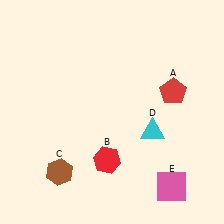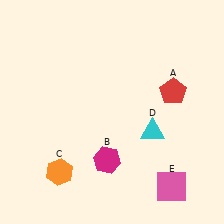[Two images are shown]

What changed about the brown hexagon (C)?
In Image 1, C is brown. In Image 2, it changed to orange.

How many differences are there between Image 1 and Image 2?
There are 2 differences between the two images.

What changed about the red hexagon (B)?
In Image 1, B is red. In Image 2, it changed to magenta.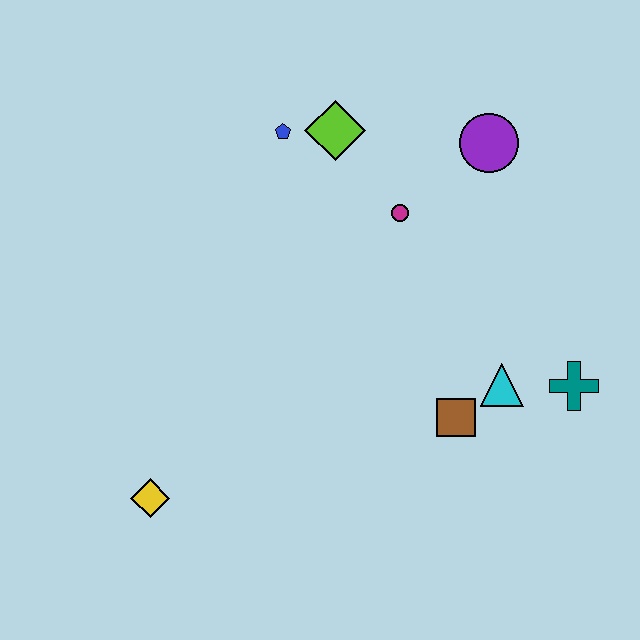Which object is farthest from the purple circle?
The yellow diamond is farthest from the purple circle.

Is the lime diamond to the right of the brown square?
No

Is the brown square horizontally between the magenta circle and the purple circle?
Yes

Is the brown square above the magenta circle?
No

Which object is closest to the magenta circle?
The lime diamond is closest to the magenta circle.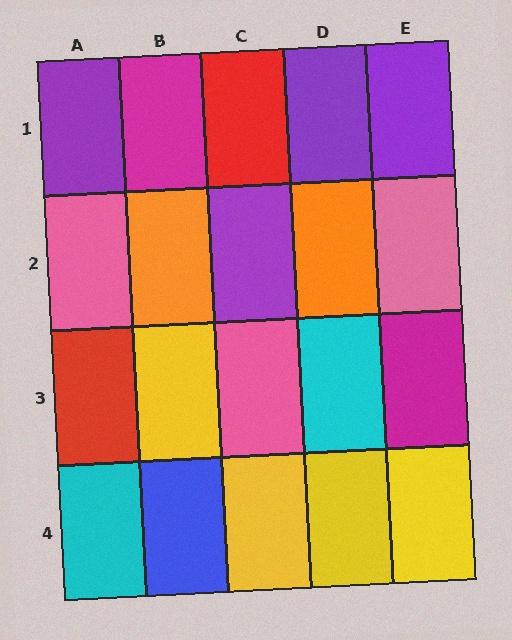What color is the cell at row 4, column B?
Blue.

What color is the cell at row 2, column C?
Purple.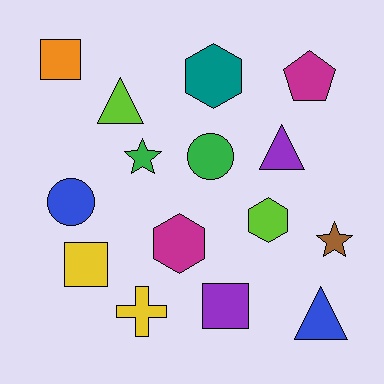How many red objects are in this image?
There are no red objects.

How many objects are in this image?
There are 15 objects.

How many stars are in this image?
There are 2 stars.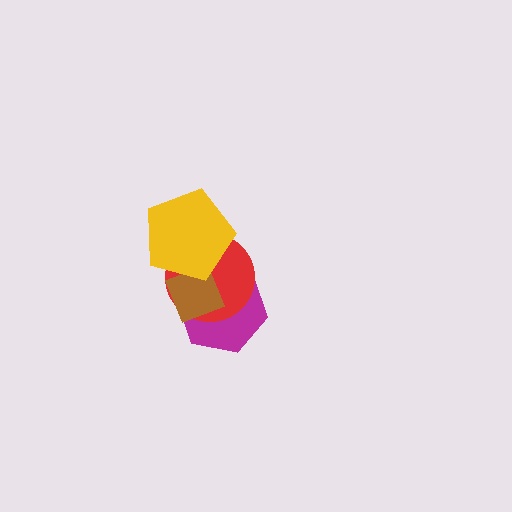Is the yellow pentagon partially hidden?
No, no other shape covers it.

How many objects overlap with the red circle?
3 objects overlap with the red circle.